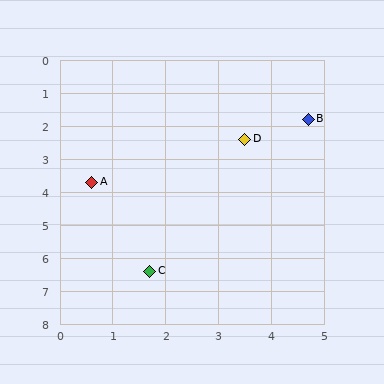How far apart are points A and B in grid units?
Points A and B are about 4.5 grid units apart.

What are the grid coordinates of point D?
Point D is at approximately (3.5, 2.4).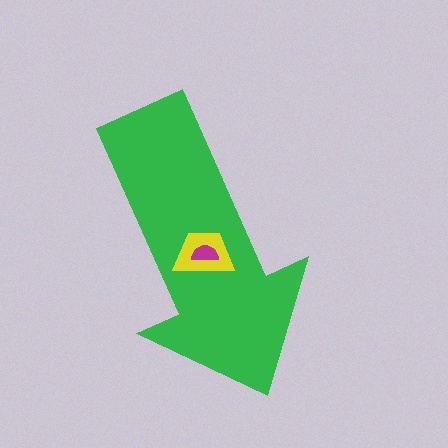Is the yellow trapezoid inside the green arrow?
Yes.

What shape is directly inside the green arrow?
The yellow trapezoid.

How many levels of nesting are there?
3.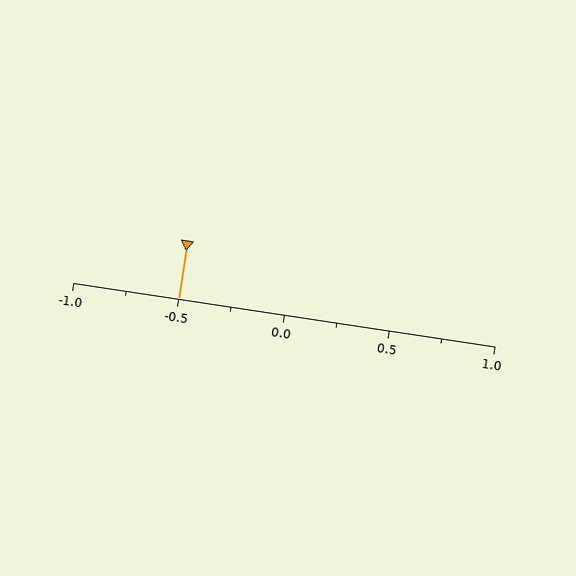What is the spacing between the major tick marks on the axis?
The major ticks are spaced 0.5 apart.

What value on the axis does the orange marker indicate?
The marker indicates approximately -0.5.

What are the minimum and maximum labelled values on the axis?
The axis runs from -1.0 to 1.0.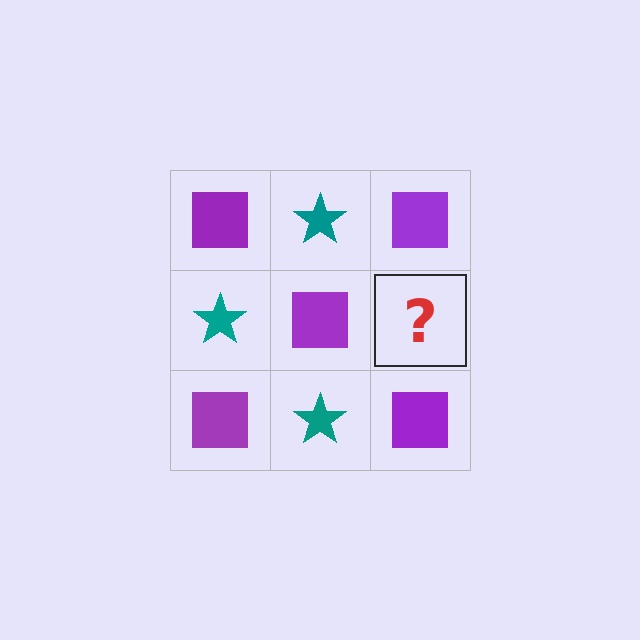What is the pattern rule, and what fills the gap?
The rule is that it alternates purple square and teal star in a checkerboard pattern. The gap should be filled with a teal star.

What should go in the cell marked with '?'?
The missing cell should contain a teal star.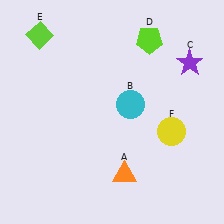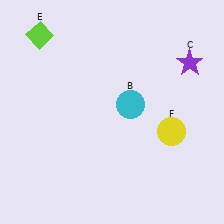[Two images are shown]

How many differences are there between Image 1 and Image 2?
There are 2 differences between the two images.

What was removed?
The lime pentagon (D), the orange triangle (A) were removed in Image 2.